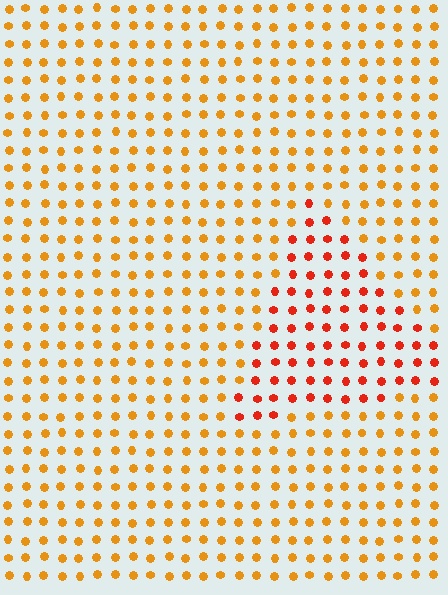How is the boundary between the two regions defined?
The boundary is defined purely by a slight shift in hue (about 32 degrees). Spacing, size, and orientation are identical on both sides.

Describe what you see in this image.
The image is filled with small orange elements in a uniform arrangement. A triangle-shaped region is visible where the elements are tinted to a slightly different hue, forming a subtle color boundary.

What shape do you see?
I see a triangle.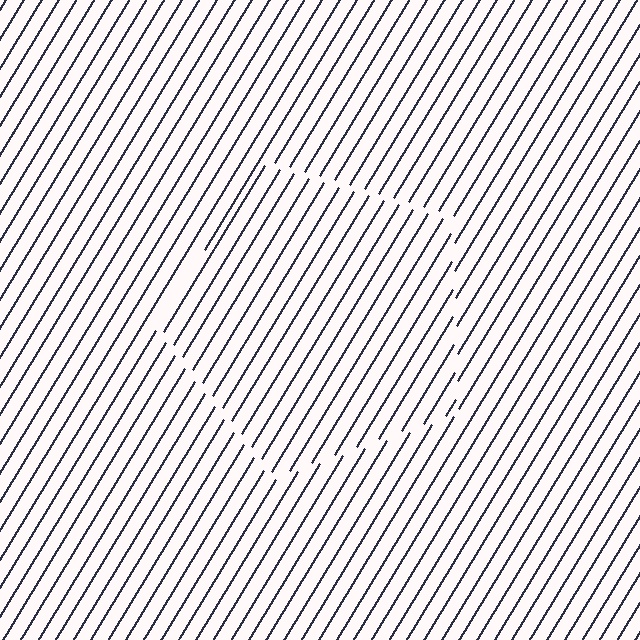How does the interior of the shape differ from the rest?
The interior of the shape contains the same grating, shifted by half a period — the contour is defined by the phase discontinuity where line-ends from the inner and outer gratings abut.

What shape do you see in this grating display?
An illusory pentagon. The interior of the shape contains the same grating, shifted by half a period — the contour is defined by the phase discontinuity where line-ends from the inner and outer gratings abut.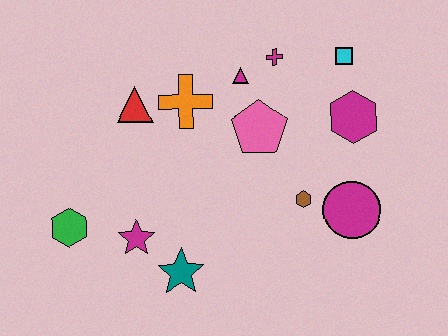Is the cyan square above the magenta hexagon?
Yes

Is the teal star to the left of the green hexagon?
No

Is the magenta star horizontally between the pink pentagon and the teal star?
No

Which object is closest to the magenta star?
The teal star is closest to the magenta star.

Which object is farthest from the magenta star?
The cyan square is farthest from the magenta star.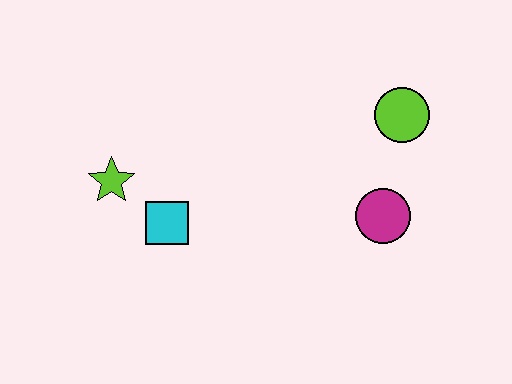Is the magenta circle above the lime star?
No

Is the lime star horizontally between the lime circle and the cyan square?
No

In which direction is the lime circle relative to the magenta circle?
The lime circle is above the magenta circle.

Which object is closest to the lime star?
The cyan square is closest to the lime star.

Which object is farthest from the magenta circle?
The lime star is farthest from the magenta circle.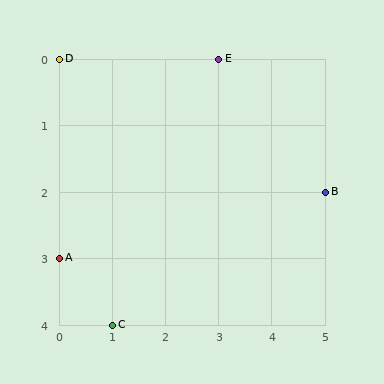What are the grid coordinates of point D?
Point D is at grid coordinates (0, 0).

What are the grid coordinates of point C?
Point C is at grid coordinates (1, 4).